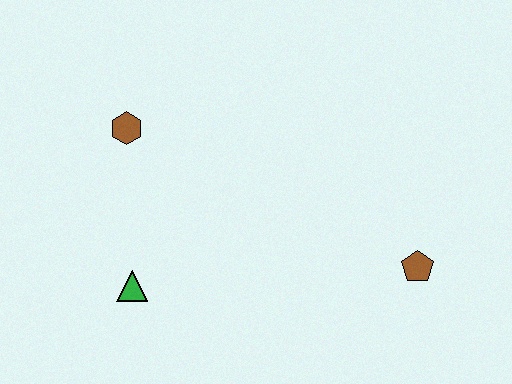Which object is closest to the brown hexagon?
The green triangle is closest to the brown hexagon.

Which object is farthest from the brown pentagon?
The brown hexagon is farthest from the brown pentagon.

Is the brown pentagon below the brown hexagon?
Yes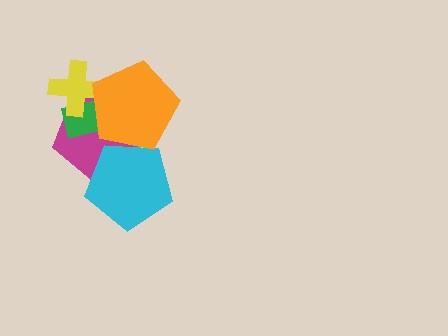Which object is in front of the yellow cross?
The orange pentagon is in front of the yellow cross.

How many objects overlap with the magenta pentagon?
4 objects overlap with the magenta pentagon.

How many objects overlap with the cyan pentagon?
2 objects overlap with the cyan pentagon.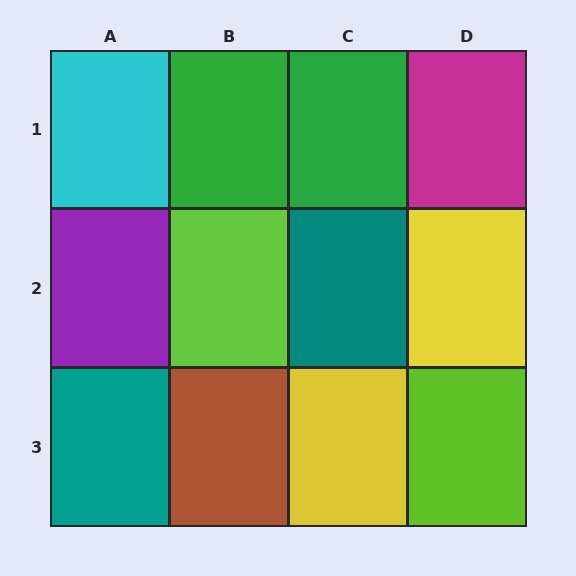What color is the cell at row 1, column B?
Green.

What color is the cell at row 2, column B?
Lime.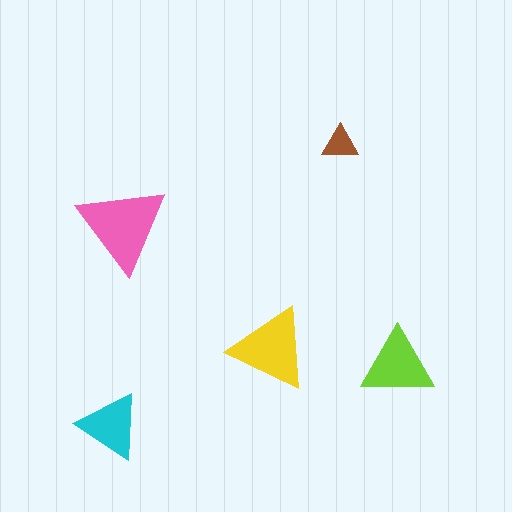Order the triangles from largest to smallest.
the pink one, the yellow one, the lime one, the cyan one, the brown one.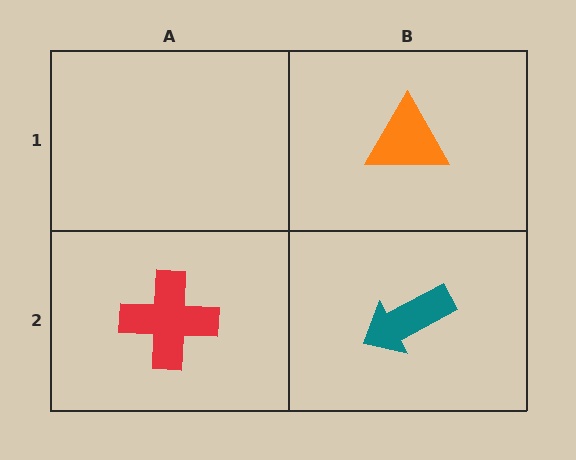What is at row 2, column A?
A red cross.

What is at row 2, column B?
A teal arrow.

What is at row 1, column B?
An orange triangle.